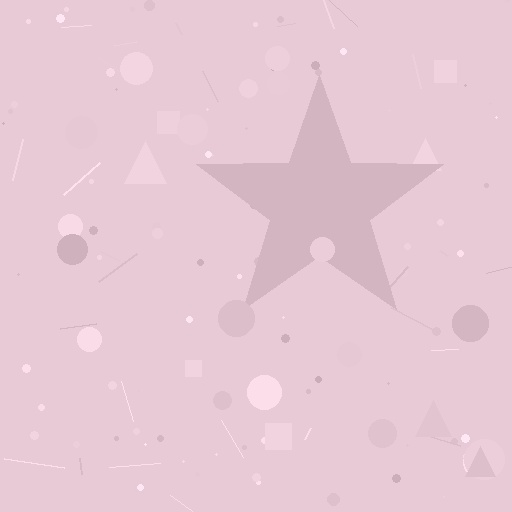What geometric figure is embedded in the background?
A star is embedded in the background.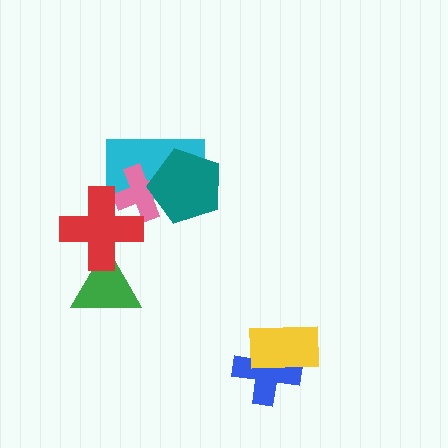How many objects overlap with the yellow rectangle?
1 object overlaps with the yellow rectangle.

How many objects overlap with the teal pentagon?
2 objects overlap with the teal pentagon.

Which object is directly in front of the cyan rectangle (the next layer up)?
The pink cross is directly in front of the cyan rectangle.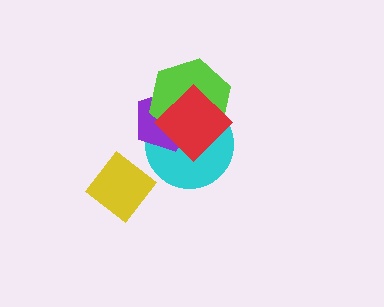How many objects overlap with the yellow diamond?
0 objects overlap with the yellow diamond.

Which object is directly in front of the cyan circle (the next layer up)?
The purple pentagon is directly in front of the cyan circle.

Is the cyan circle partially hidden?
Yes, it is partially covered by another shape.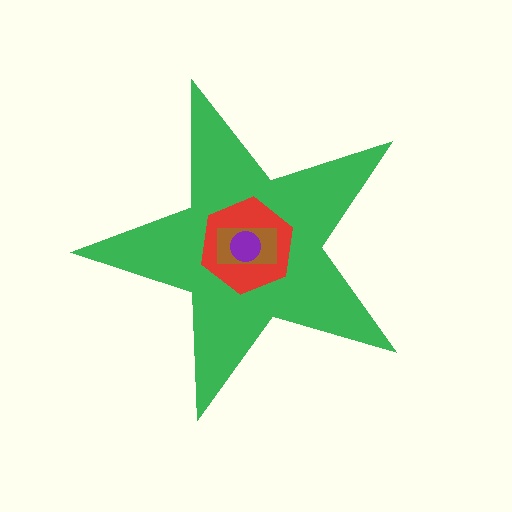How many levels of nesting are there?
4.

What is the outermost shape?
The green star.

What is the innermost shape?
The purple circle.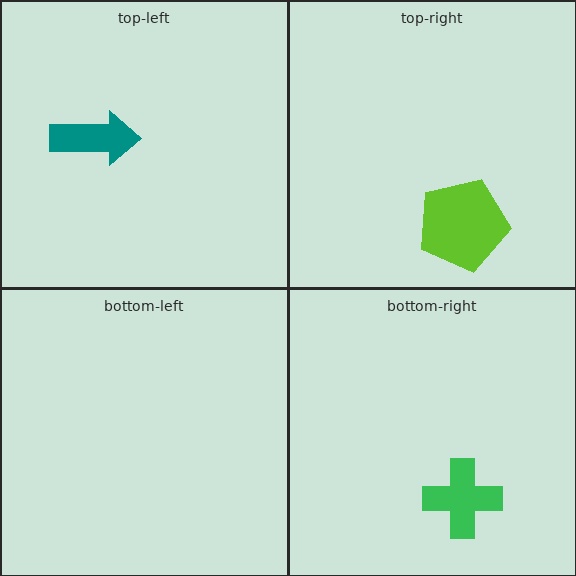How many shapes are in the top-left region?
1.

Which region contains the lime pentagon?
The top-right region.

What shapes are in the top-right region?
The lime pentagon.